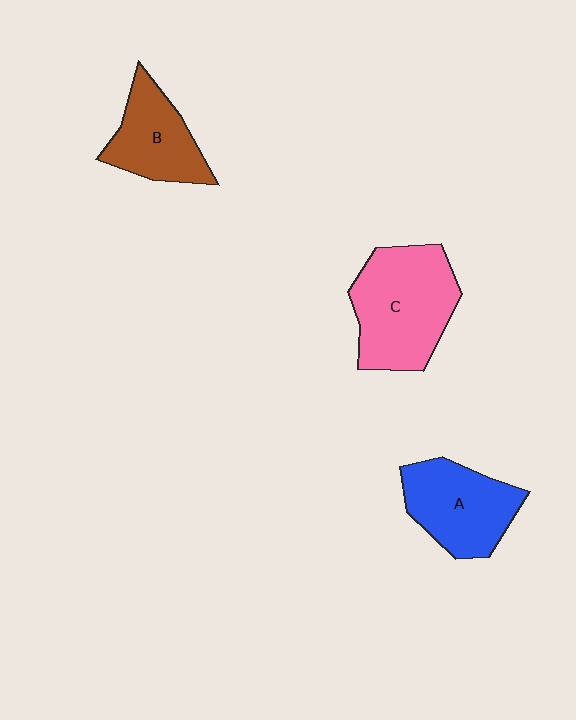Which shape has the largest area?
Shape C (pink).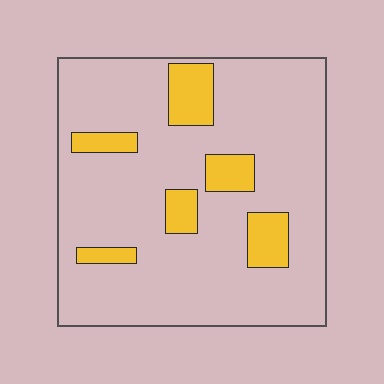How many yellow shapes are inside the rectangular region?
6.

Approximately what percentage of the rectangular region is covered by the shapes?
Approximately 15%.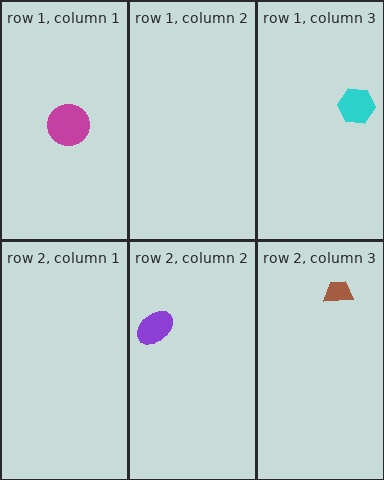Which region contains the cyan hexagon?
The row 1, column 3 region.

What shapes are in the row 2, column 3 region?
The brown trapezoid.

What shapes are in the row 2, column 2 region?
The purple ellipse.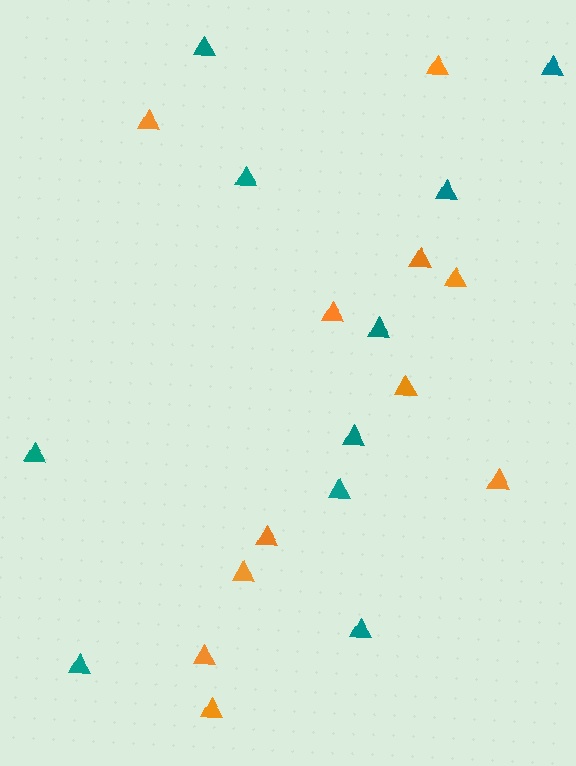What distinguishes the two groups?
There are 2 groups: one group of teal triangles (10) and one group of orange triangles (11).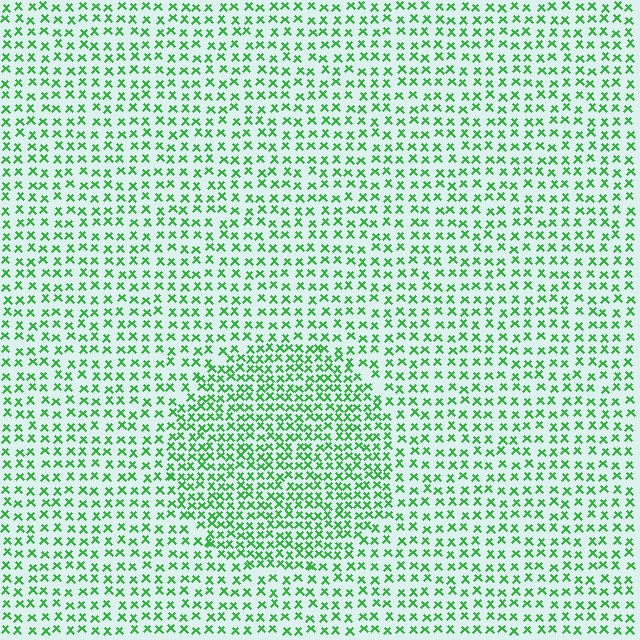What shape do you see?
I see a circle.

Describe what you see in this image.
The image contains small green elements arranged at two different densities. A circle-shaped region is visible where the elements are more densely packed than the surrounding area.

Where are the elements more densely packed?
The elements are more densely packed inside the circle boundary.